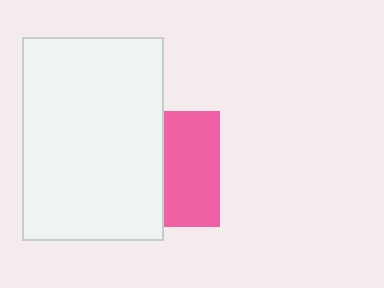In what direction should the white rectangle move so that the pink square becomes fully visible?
The white rectangle should move left. That is the shortest direction to clear the overlap and leave the pink square fully visible.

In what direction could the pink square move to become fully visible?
The pink square could move right. That would shift it out from behind the white rectangle entirely.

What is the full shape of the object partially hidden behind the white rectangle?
The partially hidden object is a pink square.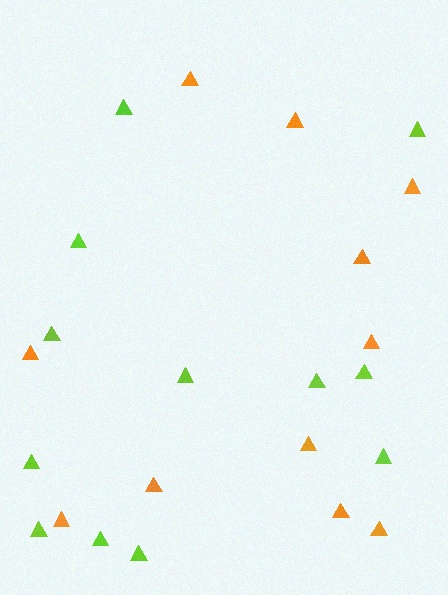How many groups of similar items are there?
There are 2 groups: one group of orange triangles (11) and one group of lime triangles (12).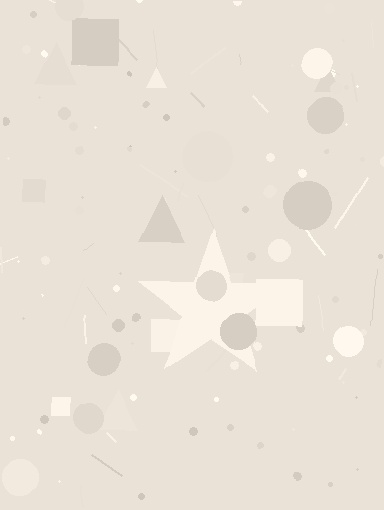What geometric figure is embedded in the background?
A star is embedded in the background.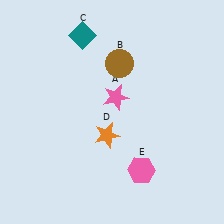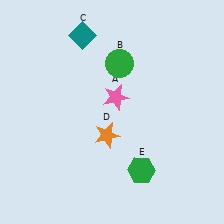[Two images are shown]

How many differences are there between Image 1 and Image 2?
There are 2 differences between the two images.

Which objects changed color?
B changed from brown to green. E changed from pink to green.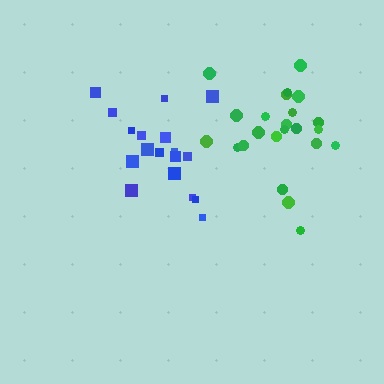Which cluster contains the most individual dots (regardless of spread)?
Green (23).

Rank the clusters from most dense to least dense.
green, blue.